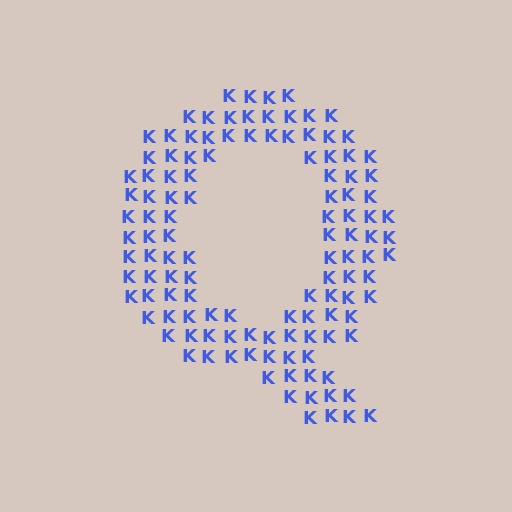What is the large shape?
The large shape is the letter Q.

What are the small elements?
The small elements are letter K's.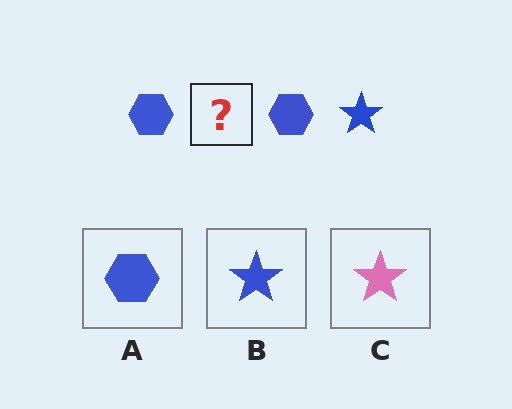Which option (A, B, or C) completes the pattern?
B.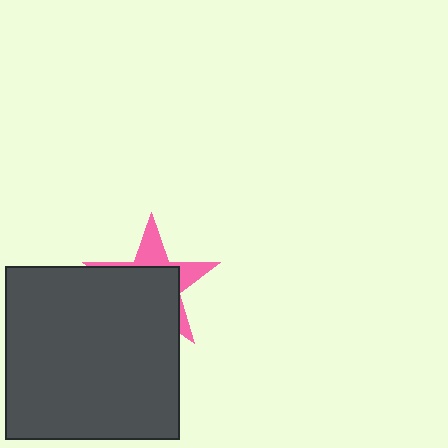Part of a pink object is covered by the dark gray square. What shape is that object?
It is a star.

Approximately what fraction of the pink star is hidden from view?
Roughly 64% of the pink star is hidden behind the dark gray square.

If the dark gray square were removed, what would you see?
You would see the complete pink star.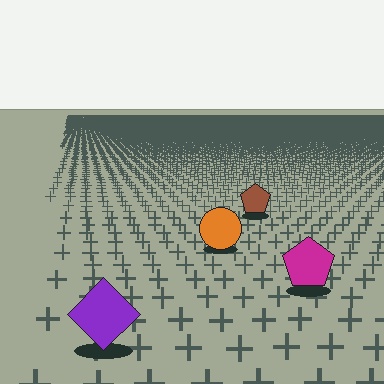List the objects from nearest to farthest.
From nearest to farthest: the purple diamond, the magenta pentagon, the orange circle, the brown pentagon.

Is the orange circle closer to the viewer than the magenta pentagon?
No. The magenta pentagon is closer — you can tell from the texture gradient: the ground texture is coarser near it.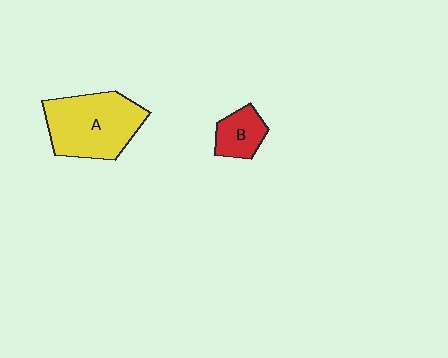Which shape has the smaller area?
Shape B (red).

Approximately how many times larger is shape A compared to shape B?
Approximately 2.6 times.